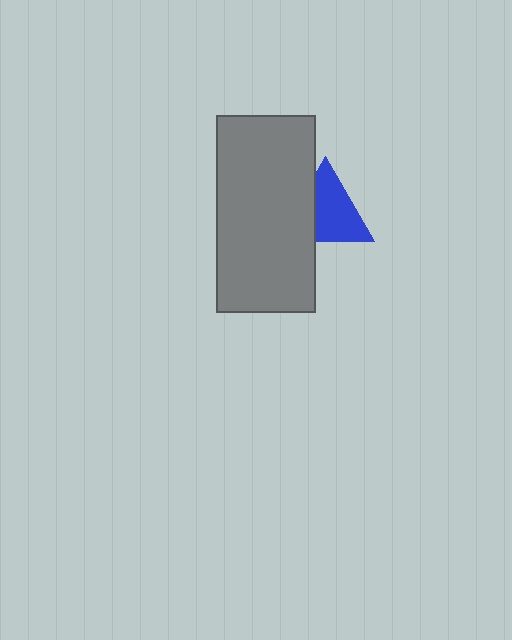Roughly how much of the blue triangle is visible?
Most of it is visible (roughly 68%).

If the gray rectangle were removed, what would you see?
You would see the complete blue triangle.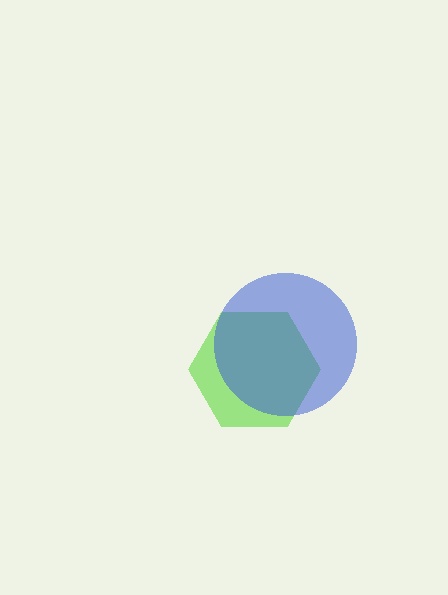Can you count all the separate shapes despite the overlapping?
Yes, there are 2 separate shapes.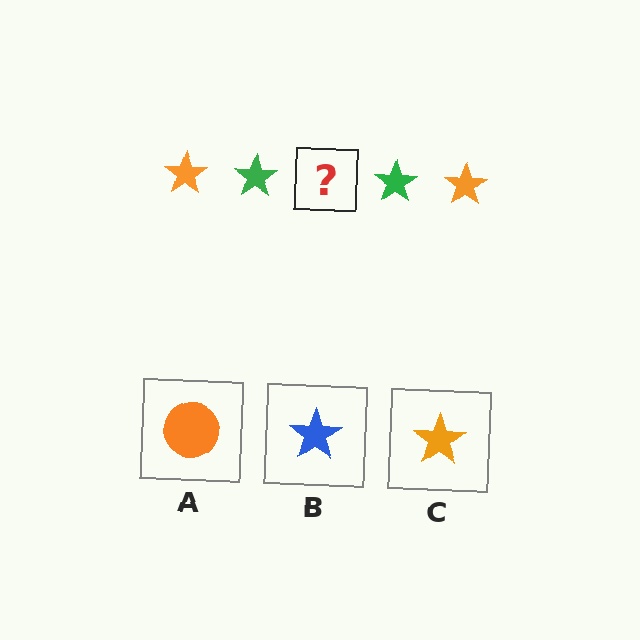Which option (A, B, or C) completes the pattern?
C.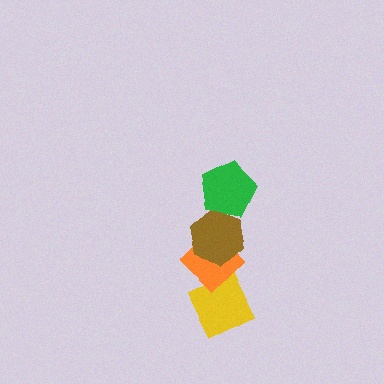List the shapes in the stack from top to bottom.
From top to bottom: the green pentagon, the brown hexagon, the orange diamond, the yellow diamond.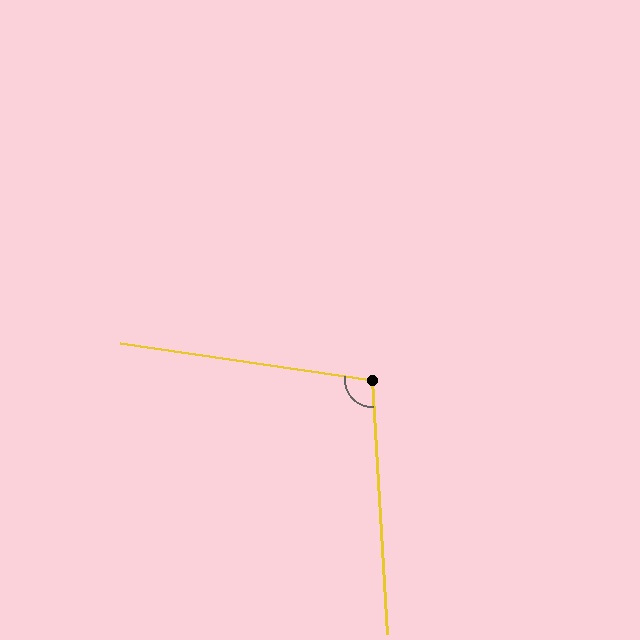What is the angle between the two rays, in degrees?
Approximately 102 degrees.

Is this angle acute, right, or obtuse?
It is obtuse.